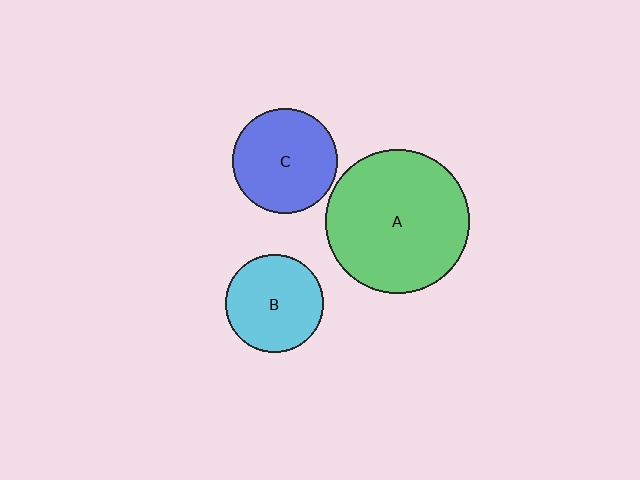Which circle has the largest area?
Circle A (green).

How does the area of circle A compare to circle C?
Approximately 1.9 times.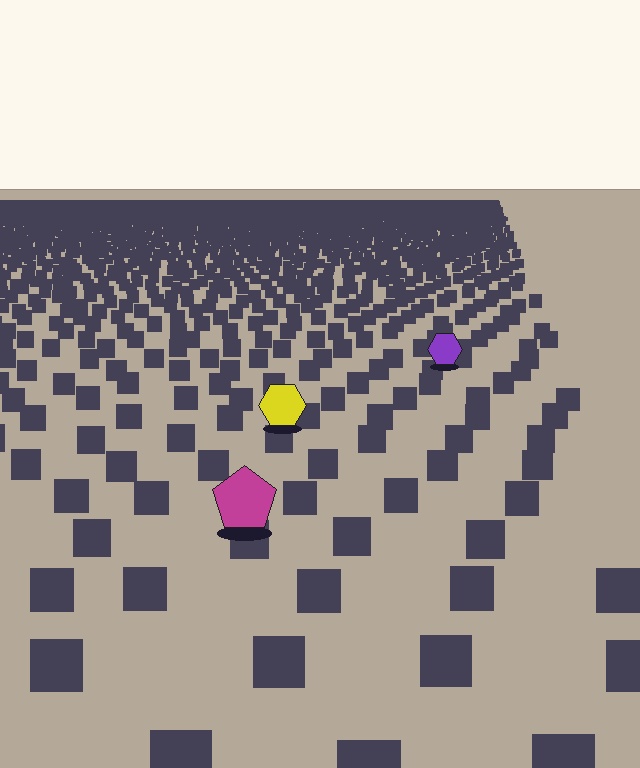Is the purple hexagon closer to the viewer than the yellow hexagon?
No. The yellow hexagon is closer — you can tell from the texture gradient: the ground texture is coarser near it.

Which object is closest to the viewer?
The magenta pentagon is closest. The texture marks near it are larger and more spread out.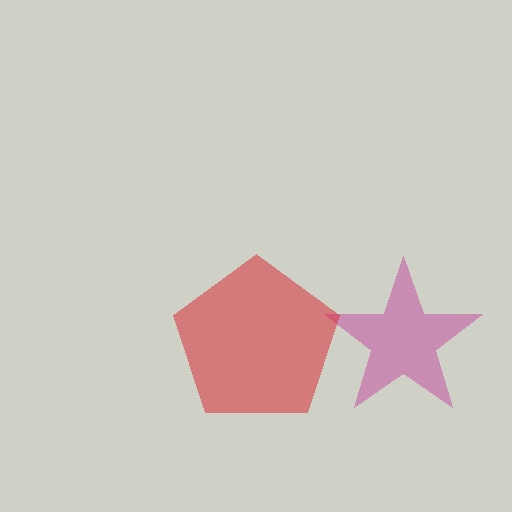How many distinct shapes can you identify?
There are 2 distinct shapes: a magenta star, a red pentagon.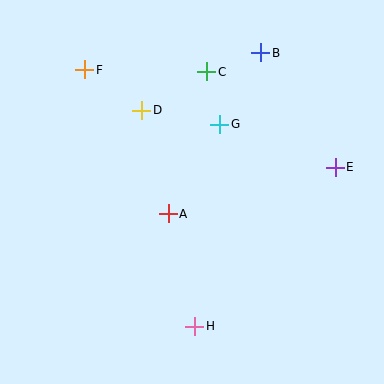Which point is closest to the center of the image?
Point A at (168, 214) is closest to the center.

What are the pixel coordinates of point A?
Point A is at (168, 214).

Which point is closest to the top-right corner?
Point B is closest to the top-right corner.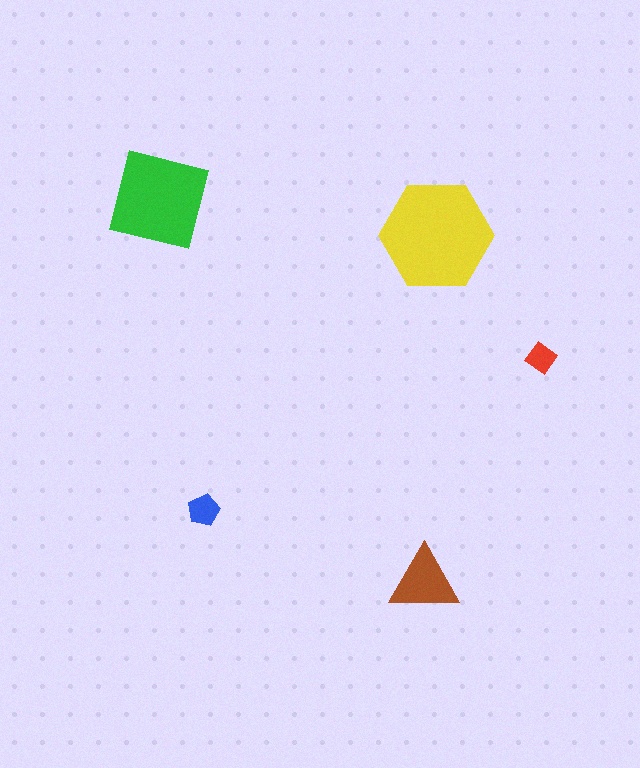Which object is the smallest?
The red diamond.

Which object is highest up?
The green square is topmost.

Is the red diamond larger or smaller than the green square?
Smaller.